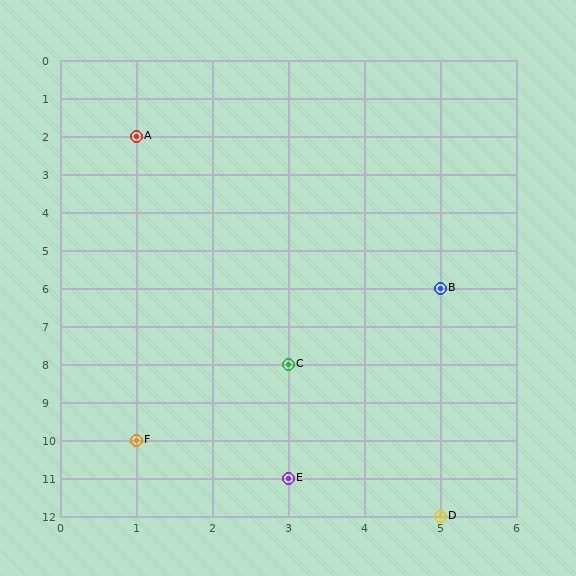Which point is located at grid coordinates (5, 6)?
Point B is at (5, 6).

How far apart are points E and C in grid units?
Points E and C are 3 rows apart.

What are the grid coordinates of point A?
Point A is at grid coordinates (1, 2).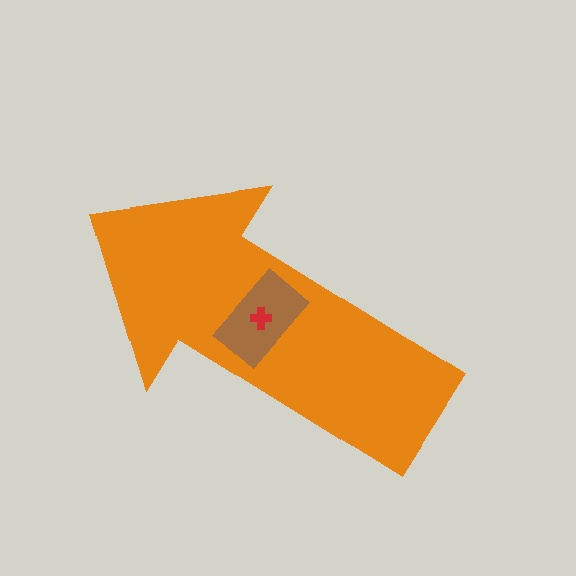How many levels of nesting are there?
3.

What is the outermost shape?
The orange arrow.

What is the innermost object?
The red cross.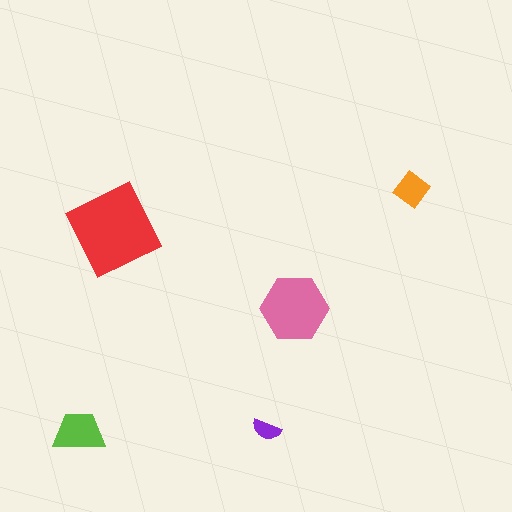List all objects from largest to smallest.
The red square, the pink hexagon, the lime trapezoid, the orange diamond, the purple semicircle.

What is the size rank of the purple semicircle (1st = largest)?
5th.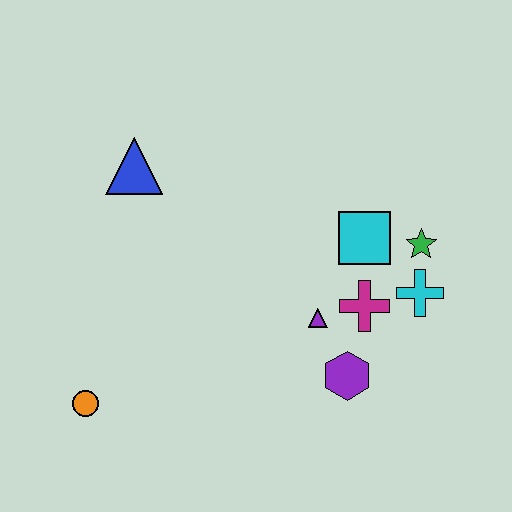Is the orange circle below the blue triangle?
Yes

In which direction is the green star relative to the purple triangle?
The green star is to the right of the purple triangle.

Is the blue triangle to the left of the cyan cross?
Yes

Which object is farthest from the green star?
The orange circle is farthest from the green star.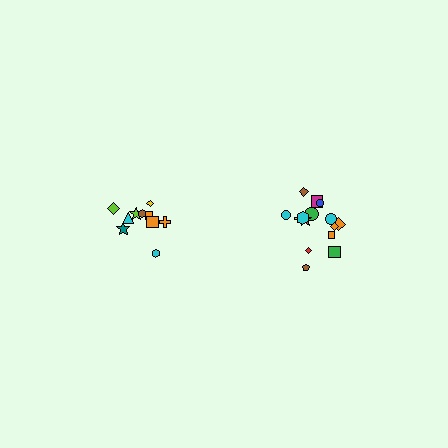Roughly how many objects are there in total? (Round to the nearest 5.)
Roughly 25 objects in total.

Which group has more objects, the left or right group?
The right group.